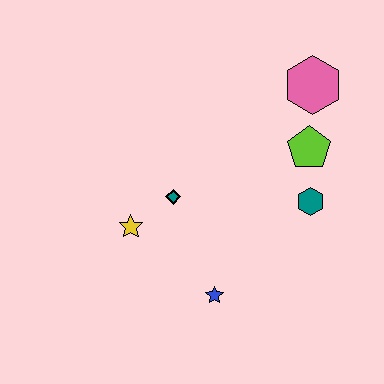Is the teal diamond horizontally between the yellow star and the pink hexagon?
Yes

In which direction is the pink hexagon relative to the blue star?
The pink hexagon is above the blue star.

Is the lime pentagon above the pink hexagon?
No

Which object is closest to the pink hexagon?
The lime pentagon is closest to the pink hexagon.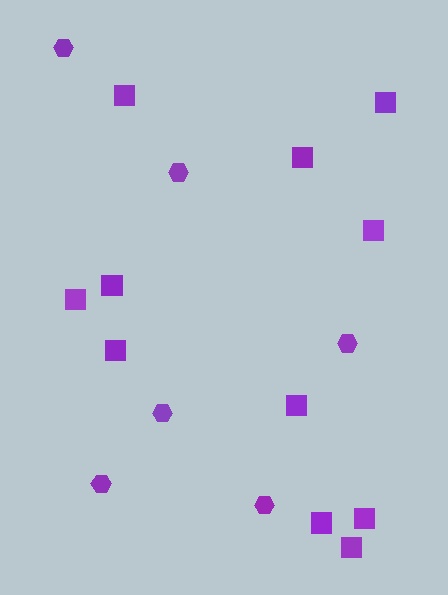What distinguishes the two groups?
There are 2 groups: one group of hexagons (6) and one group of squares (11).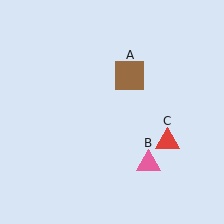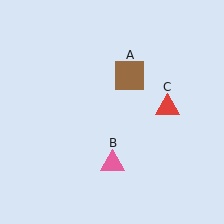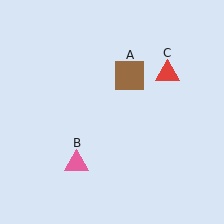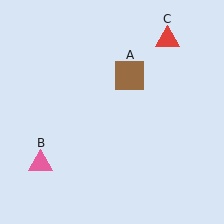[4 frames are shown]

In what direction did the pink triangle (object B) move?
The pink triangle (object B) moved left.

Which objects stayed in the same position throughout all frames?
Brown square (object A) remained stationary.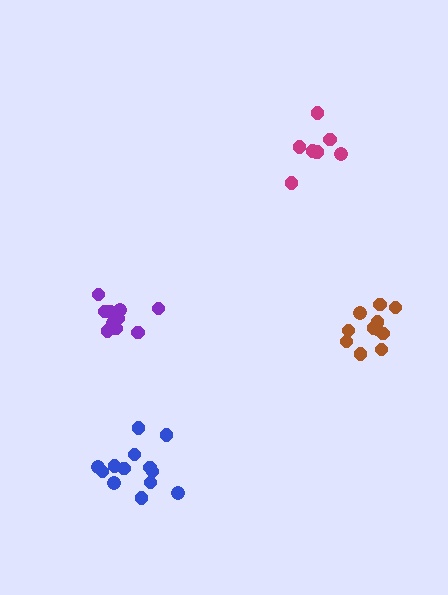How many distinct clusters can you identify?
There are 4 distinct clusters.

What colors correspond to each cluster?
The clusters are colored: magenta, purple, brown, blue.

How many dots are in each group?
Group 1: 8 dots, Group 2: 11 dots, Group 3: 11 dots, Group 4: 13 dots (43 total).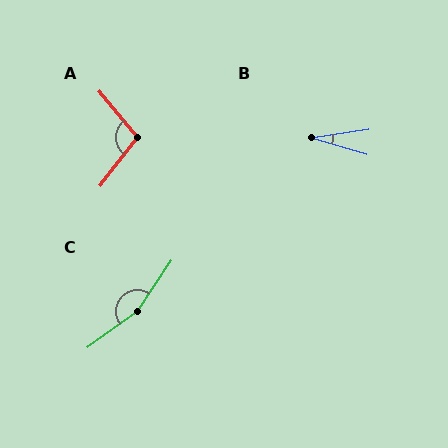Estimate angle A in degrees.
Approximately 103 degrees.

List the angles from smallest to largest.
B (25°), A (103°), C (159°).